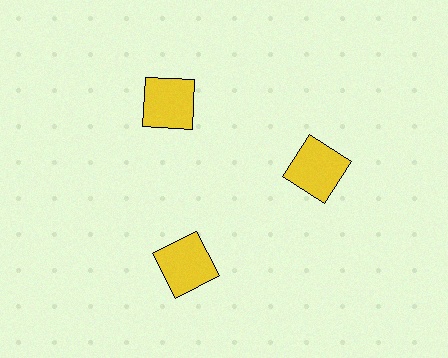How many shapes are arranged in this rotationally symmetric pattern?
There are 3 shapes, arranged in 3 groups of 1.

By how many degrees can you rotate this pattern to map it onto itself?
The pattern maps onto itself every 120 degrees of rotation.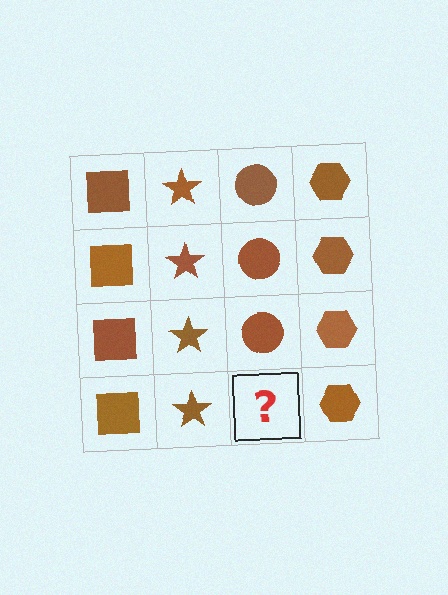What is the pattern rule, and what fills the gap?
The rule is that each column has a consistent shape. The gap should be filled with a brown circle.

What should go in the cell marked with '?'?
The missing cell should contain a brown circle.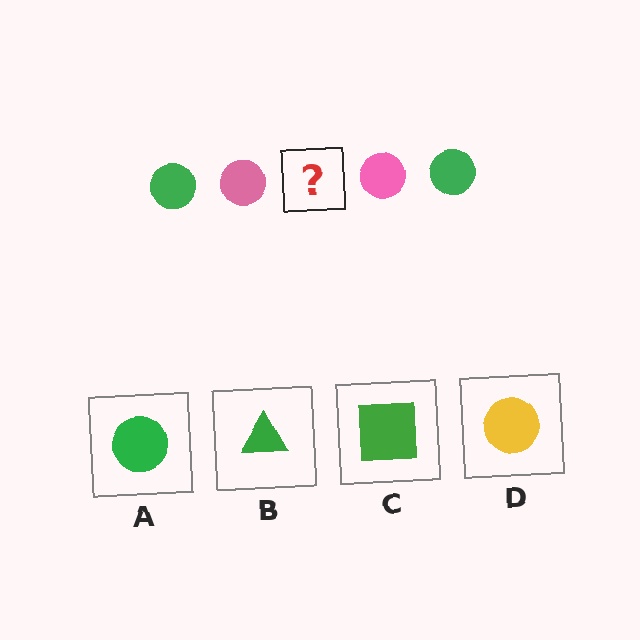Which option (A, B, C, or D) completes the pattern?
A.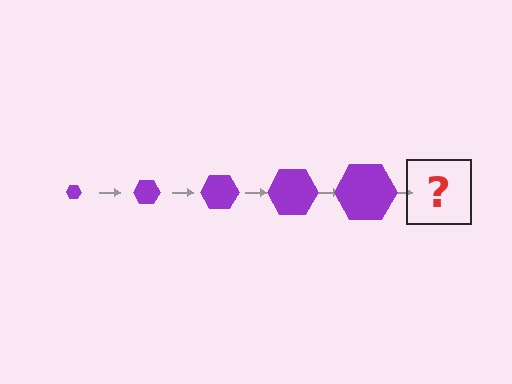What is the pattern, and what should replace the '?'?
The pattern is that the hexagon gets progressively larger each step. The '?' should be a purple hexagon, larger than the previous one.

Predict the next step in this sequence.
The next step is a purple hexagon, larger than the previous one.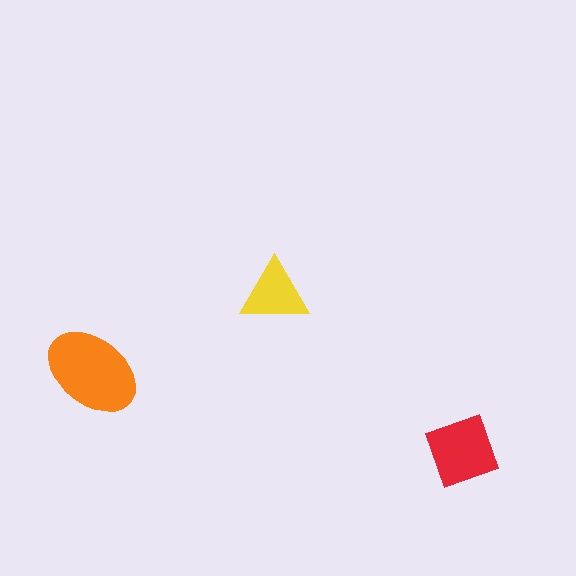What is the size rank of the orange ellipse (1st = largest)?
1st.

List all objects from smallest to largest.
The yellow triangle, the red diamond, the orange ellipse.